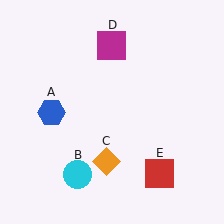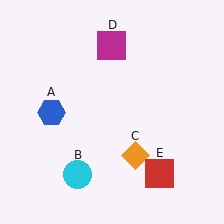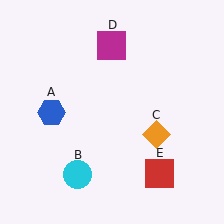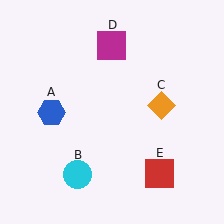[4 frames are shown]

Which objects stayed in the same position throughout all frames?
Blue hexagon (object A) and cyan circle (object B) and magenta square (object D) and red square (object E) remained stationary.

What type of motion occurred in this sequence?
The orange diamond (object C) rotated counterclockwise around the center of the scene.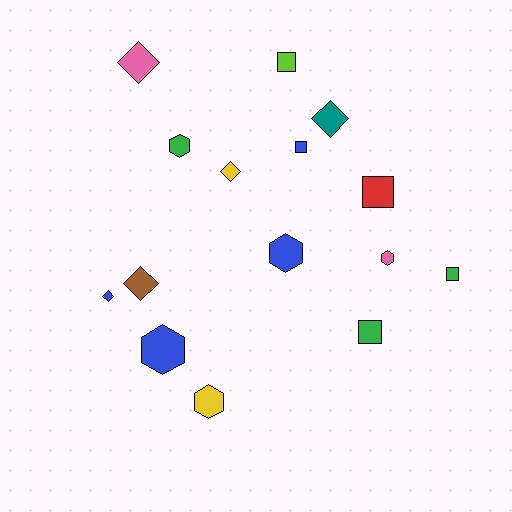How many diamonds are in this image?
There are 5 diamonds.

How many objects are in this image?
There are 15 objects.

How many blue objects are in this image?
There are 4 blue objects.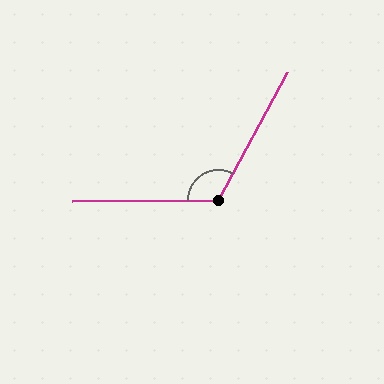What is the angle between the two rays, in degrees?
Approximately 119 degrees.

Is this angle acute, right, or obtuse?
It is obtuse.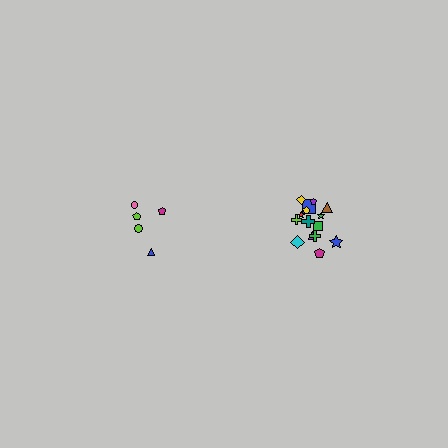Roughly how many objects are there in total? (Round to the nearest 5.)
Roughly 20 objects in total.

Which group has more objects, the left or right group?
The right group.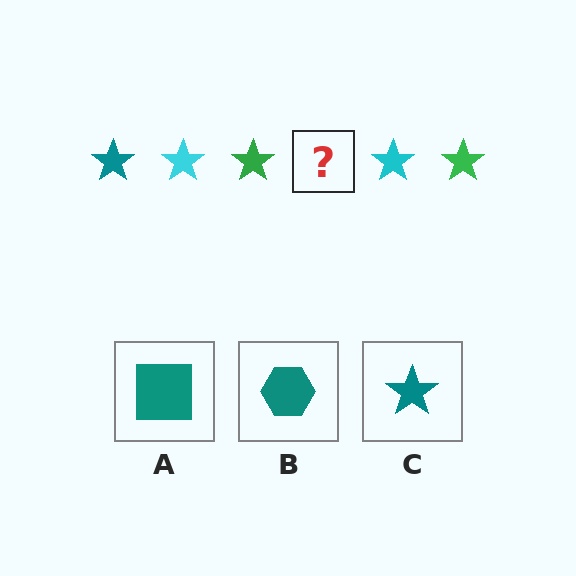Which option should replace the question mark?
Option C.